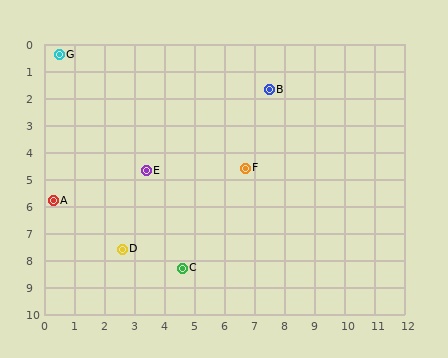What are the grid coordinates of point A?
Point A is at approximately (0.3, 5.8).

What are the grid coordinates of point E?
Point E is at approximately (3.4, 4.7).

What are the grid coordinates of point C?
Point C is at approximately (4.6, 8.3).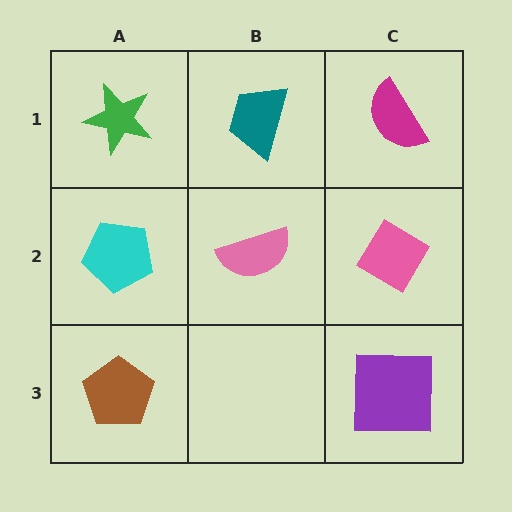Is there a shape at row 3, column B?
No, that cell is empty.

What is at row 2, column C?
A pink diamond.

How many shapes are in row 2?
3 shapes.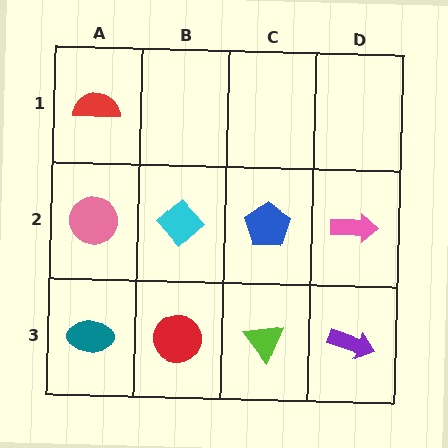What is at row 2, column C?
A blue pentagon.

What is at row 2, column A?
A pink circle.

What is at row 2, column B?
A cyan diamond.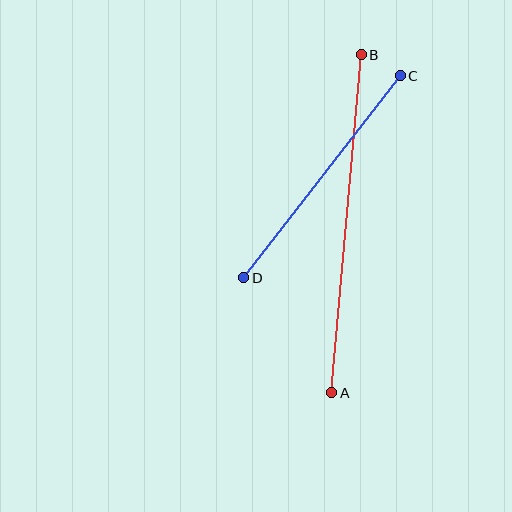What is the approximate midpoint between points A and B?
The midpoint is at approximately (346, 224) pixels.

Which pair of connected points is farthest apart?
Points A and B are farthest apart.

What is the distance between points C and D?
The distance is approximately 255 pixels.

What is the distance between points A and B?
The distance is approximately 339 pixels.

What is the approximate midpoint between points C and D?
The midpoint is at approximately (322, 177) pixels.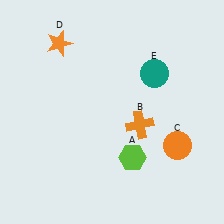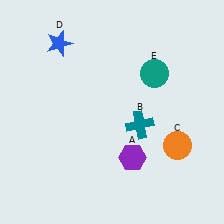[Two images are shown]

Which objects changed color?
A changed from lime to purple. B changed from orange to teal. D changed from orange to blue.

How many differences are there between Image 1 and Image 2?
There are 3 differences between the two images.